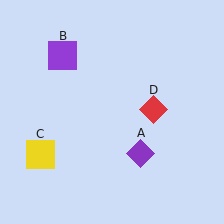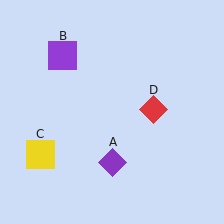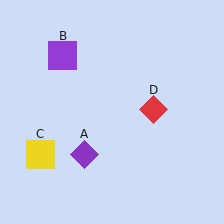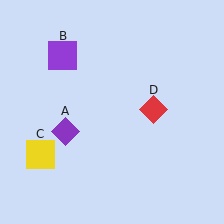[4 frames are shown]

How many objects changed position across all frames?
1 object changed position: purple diamond (object A).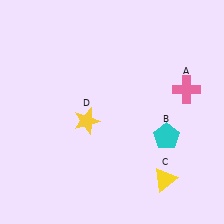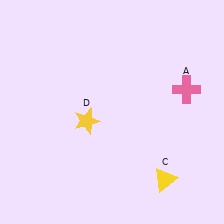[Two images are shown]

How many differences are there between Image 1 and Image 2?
There is 1 difference between the two images.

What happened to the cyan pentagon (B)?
The cyan pentagon (B) was removed in Image 2. It was in the bottom-right area of Image 1.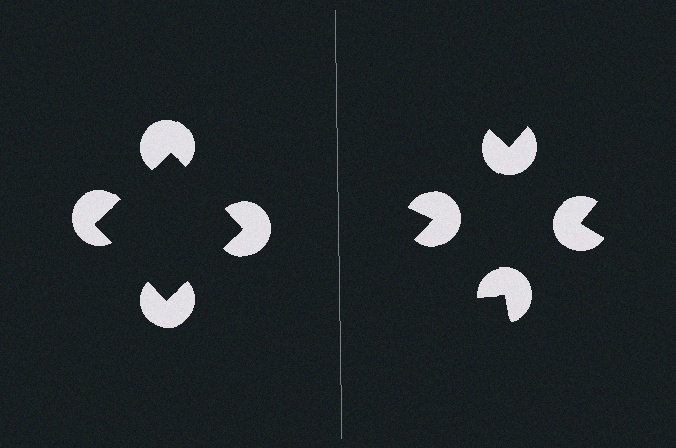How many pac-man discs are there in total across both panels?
8 — 4 on each side.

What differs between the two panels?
The pac-man discs are positioned identically on both sides; only the wedge orientations differ. On the left they align to a square; on the right they are misaligned.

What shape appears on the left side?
An illusory square.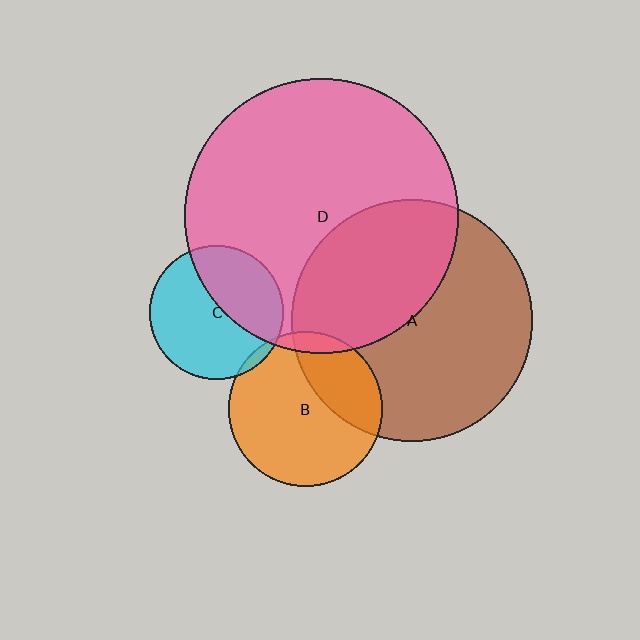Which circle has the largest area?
Circle D (pink).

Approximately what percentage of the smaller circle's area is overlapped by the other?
Approximately 40%.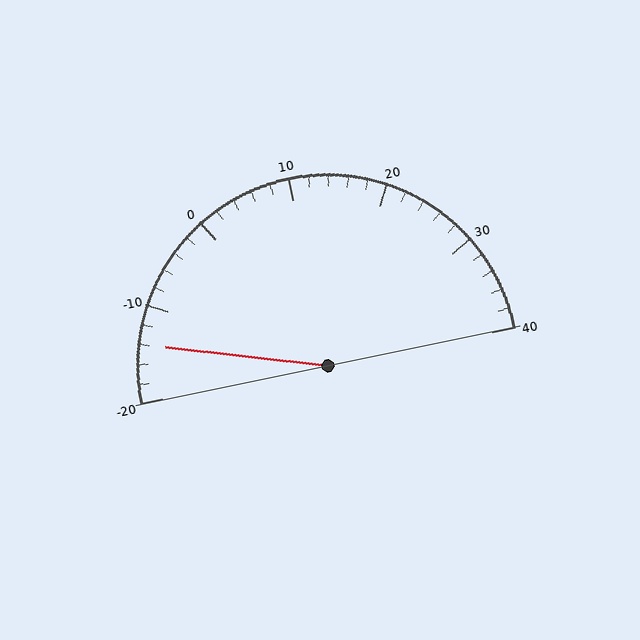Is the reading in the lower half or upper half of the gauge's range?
The reading is in the lower half of the range (-20 to 40).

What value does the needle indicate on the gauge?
The needle indicates approximately -14.